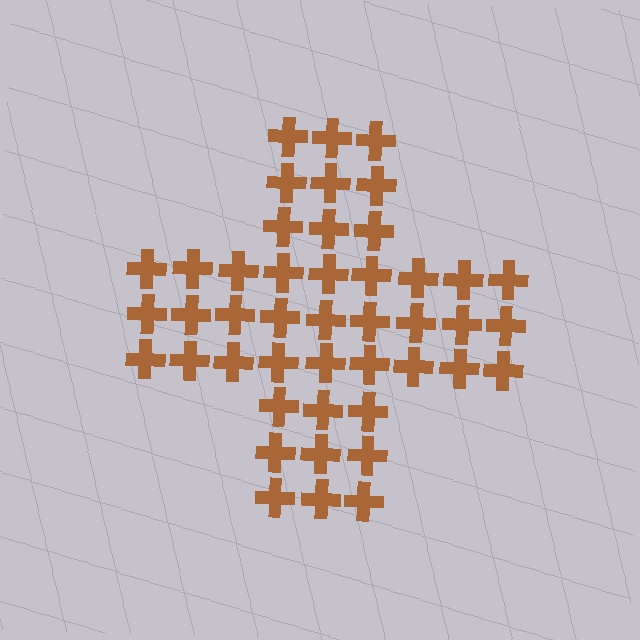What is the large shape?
The large shape is a cross.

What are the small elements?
The small elements are crosses.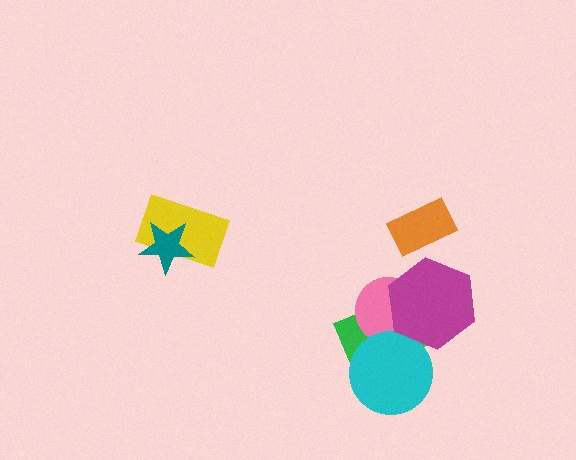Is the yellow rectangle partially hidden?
Yes, it is partially covered by another shape.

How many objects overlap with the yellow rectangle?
1 object overlaps with the yellow rectangle.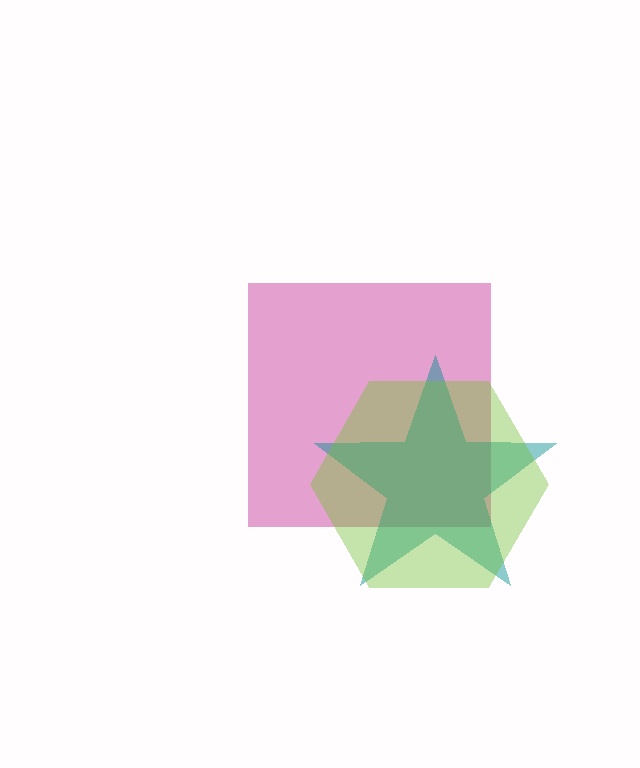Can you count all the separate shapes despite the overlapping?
Yes, there are 3 separate shapes.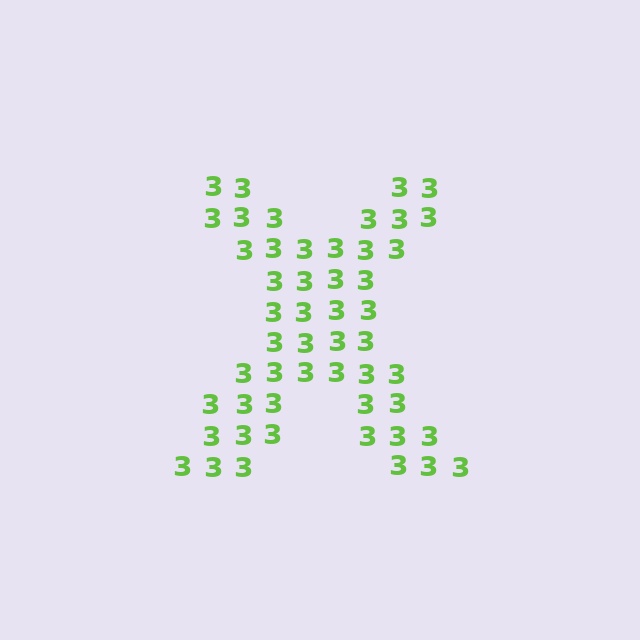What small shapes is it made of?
It is made of small digit 3's.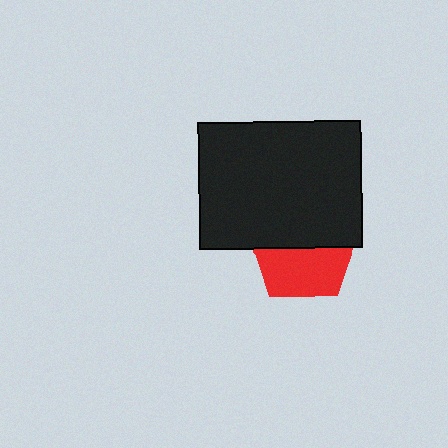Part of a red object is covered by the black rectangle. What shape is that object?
It is a pentagon.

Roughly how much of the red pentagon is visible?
About half of it is visible (roughly 50%).